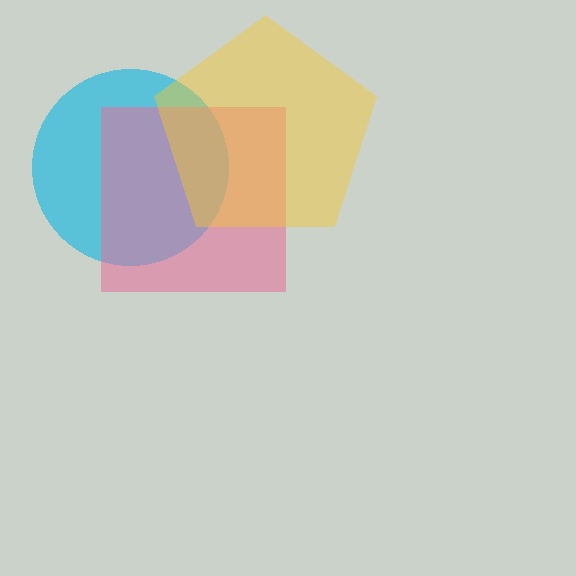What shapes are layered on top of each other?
The layered shapes are: a cyan circle, a pink square, a yellow pentagon.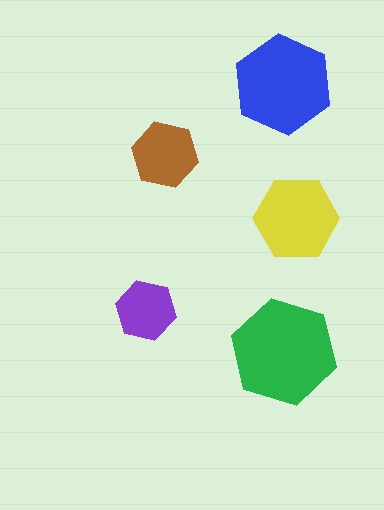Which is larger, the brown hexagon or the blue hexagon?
The blue one.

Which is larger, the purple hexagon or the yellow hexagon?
The yellow one.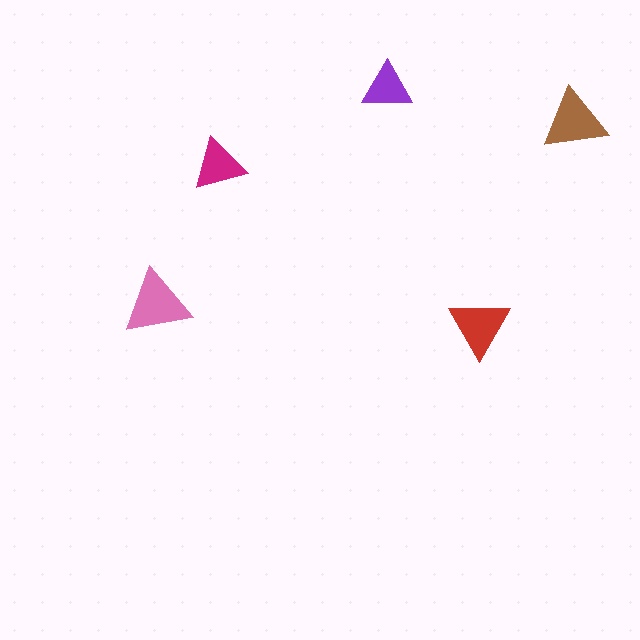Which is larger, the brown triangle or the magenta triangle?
The brown one.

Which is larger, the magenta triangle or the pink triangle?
The pink one.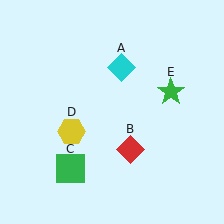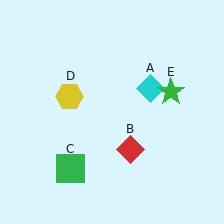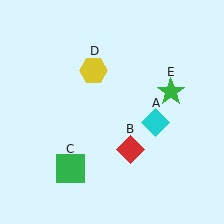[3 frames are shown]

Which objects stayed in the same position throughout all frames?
Red diamond (object B) and green square (object C) and green star (object E) remained stationary.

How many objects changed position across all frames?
2 objects changed position: cyan diamond (object A), yellow hexagon (object D).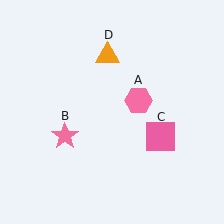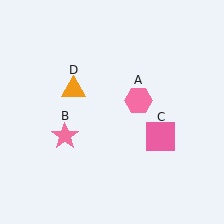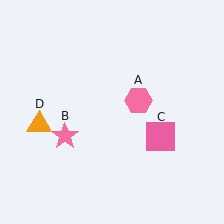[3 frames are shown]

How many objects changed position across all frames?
1 object changed position: orange triangle (object D).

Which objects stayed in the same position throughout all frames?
Pink hexagon (object A) and pink star (object B) and pink square (object C) remained stationary.